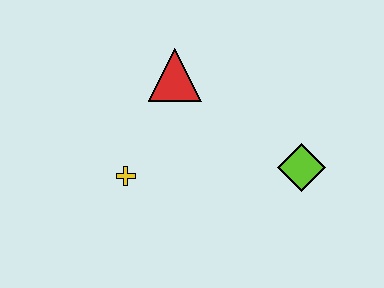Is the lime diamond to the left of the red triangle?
No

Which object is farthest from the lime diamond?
The yellow cross is farthest from the lime diamond.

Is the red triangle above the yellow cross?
Yes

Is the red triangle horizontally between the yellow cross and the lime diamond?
Yes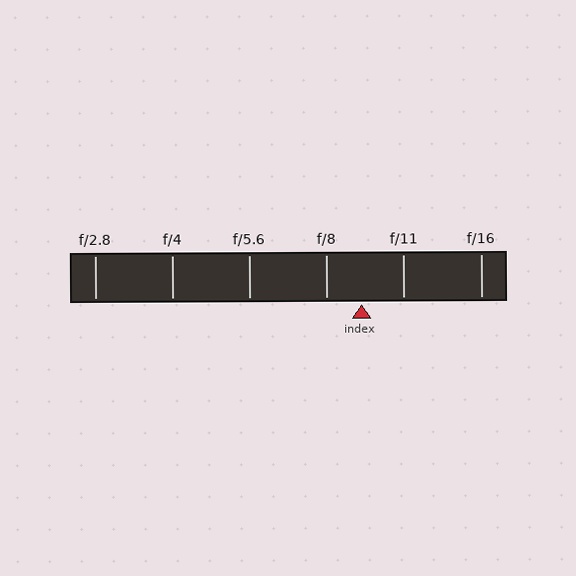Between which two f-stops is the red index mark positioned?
The index mark is between f/8 and f/11.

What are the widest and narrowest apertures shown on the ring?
The widest aperture shown is f/2.8 and the narrowest is f/16.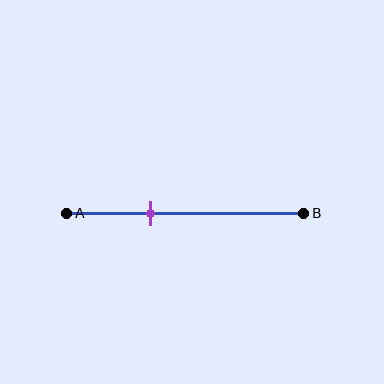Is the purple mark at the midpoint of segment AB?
No, the mark is at about 35% from A, not at the 50% midpoint.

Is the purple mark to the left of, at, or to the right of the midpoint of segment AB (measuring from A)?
The purple mark is to the left of the midpoint of segment AB.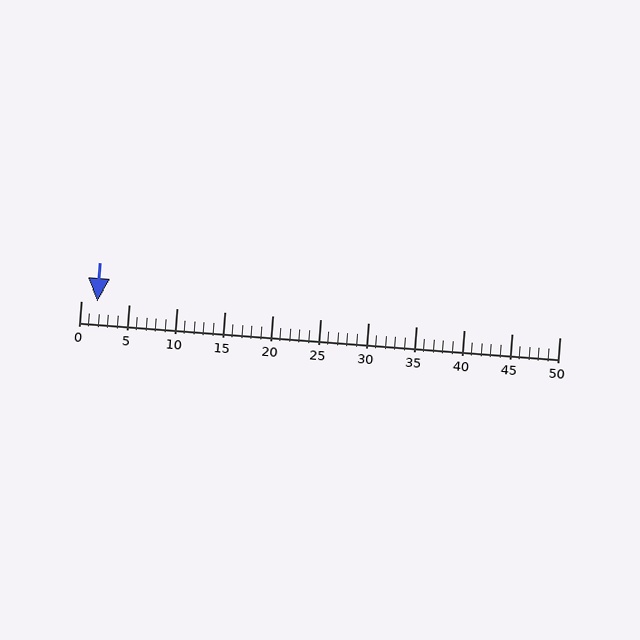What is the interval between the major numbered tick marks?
The major tick marks are spaced 5 units apart.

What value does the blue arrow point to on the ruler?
The blue arrow points to approximately 2.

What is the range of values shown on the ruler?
The ruler shows values from 0 to 50.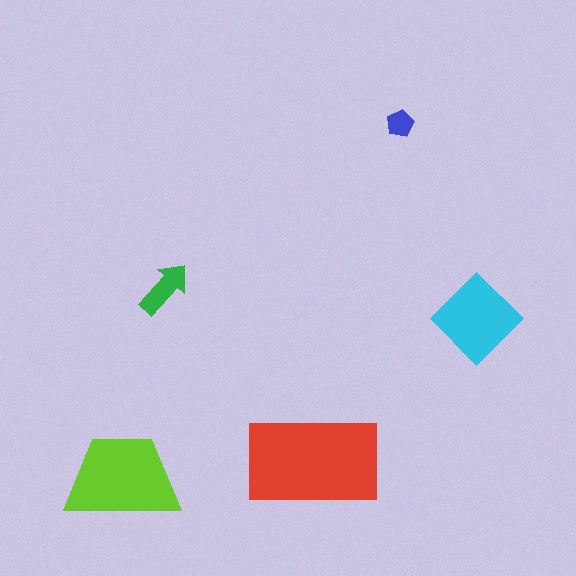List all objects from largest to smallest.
The red rectangle, the lime trapezoid, the cyan diamond, the green arrow, the blue pentagon.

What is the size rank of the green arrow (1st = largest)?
4th.